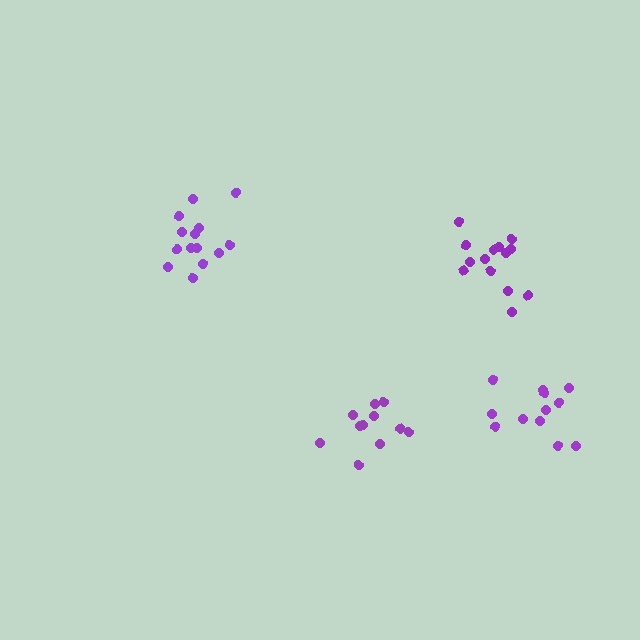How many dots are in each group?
Group 1: 14 dots, Group 2: 11 dots, Group 3: 14 dots, Group 4: 12 dots (51 total).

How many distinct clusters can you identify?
There are 4 distinct clusters.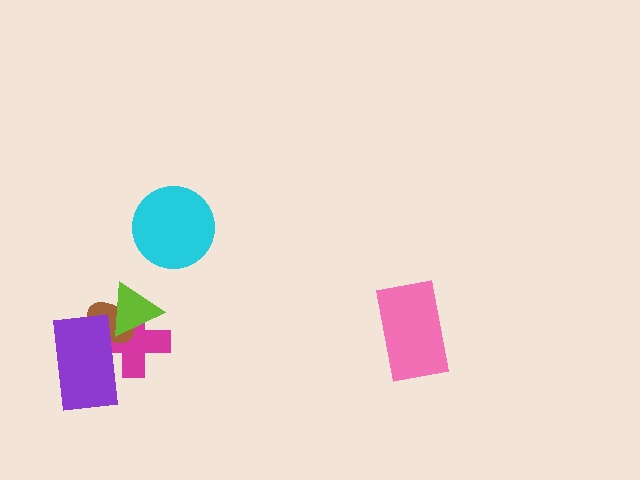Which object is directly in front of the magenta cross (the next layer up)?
The brown ellipse is directly in front of the magenta cross.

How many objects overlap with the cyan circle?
0 objects overlap with the cyan circle.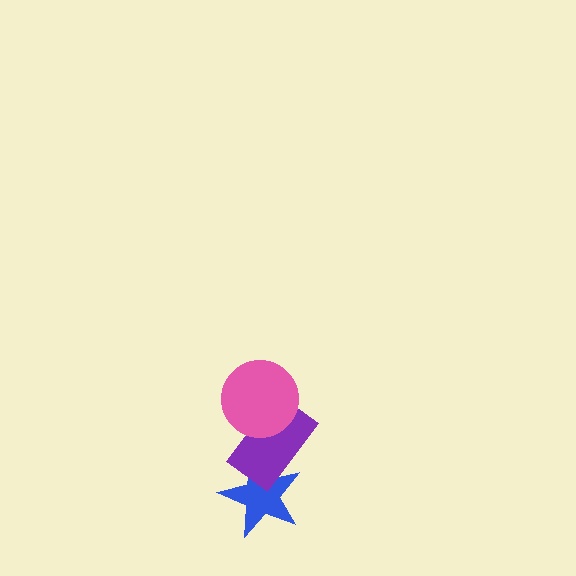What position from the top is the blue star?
The blue star is 3rd from the top.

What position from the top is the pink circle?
The pink circle is 1st from the top.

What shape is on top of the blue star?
The purple rectangle is on top of the blue star.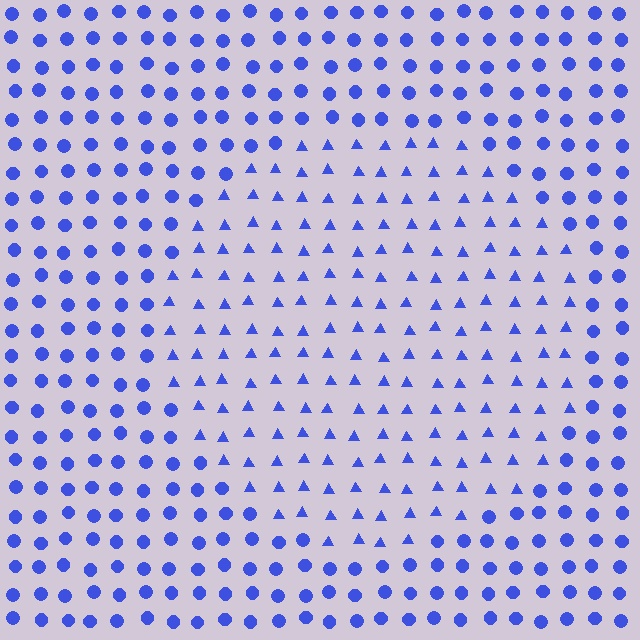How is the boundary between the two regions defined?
The boundary is defined by a change in element shape: triangles inside vs. circles outside. All elements share the same color and spacing.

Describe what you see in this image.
The image is filled with small blue elements arranged in a uniform grid. A circle-shaped region contains triangles, while the surrounding area contains circles. The boundary is defined purely by the change in element shape.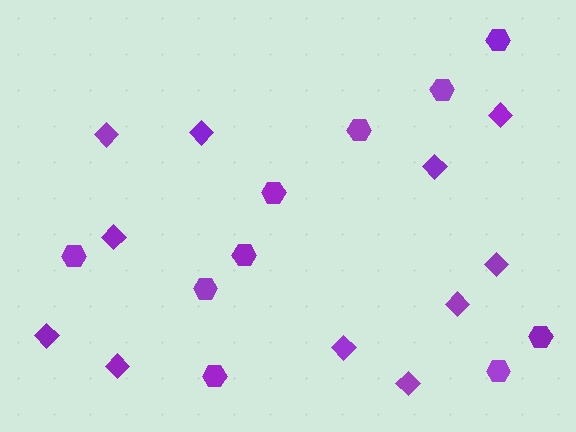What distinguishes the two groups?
There are 2 groups: one group of hexagons (10) and one group of diamonds (11).